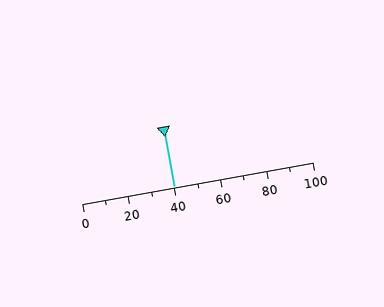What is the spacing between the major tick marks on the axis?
The major ticks are spaced 20 apart.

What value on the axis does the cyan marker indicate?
The marker indicates approximately 40.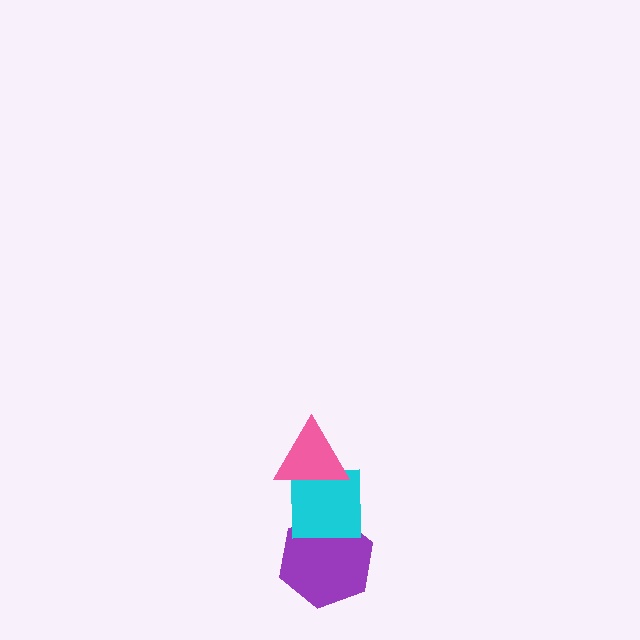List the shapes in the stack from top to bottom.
From top to bottom: the pink triangle, the cyan square, the purple hexagon.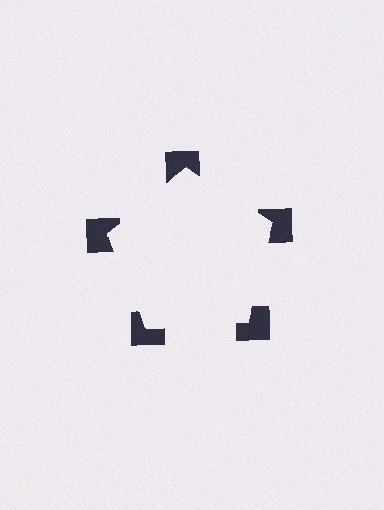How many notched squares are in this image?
There are 5 — one at each vertex of the illusory pentagon.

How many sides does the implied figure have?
5 sides.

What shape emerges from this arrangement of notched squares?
An illusory pentagon — its edges are inferred from the aligned wedge cuts in the notched squares, not physically drawn.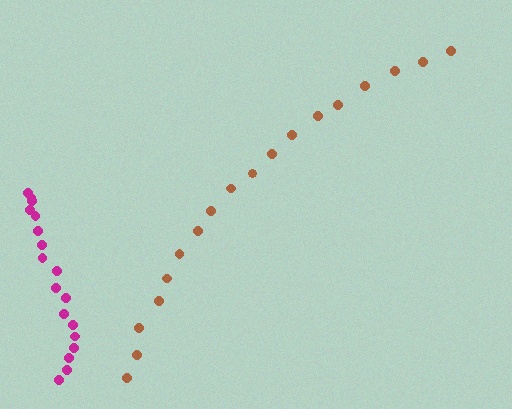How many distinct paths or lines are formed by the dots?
There are 2 distinct paths.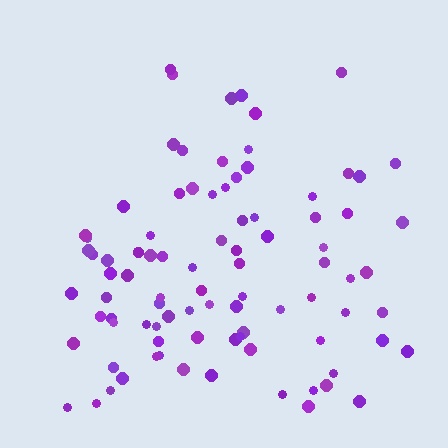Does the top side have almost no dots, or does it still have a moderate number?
Still a moderate number, just noticeably fewer than the bottom.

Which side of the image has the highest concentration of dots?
The bottom.